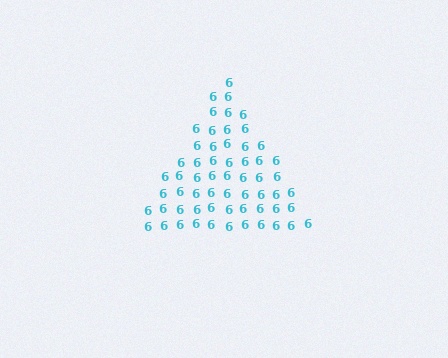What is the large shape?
The large shape is a triangle.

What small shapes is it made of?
It is made of small digit 6's.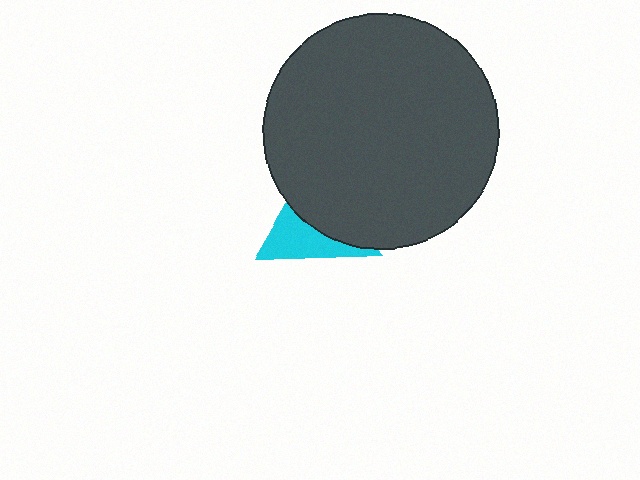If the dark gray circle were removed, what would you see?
You would see the complete cyan triangle.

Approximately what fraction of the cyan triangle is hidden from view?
Roughly 59% of the cyan triangle is hidden behind the dark gray circle.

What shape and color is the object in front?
The object in front is a dark gray circle.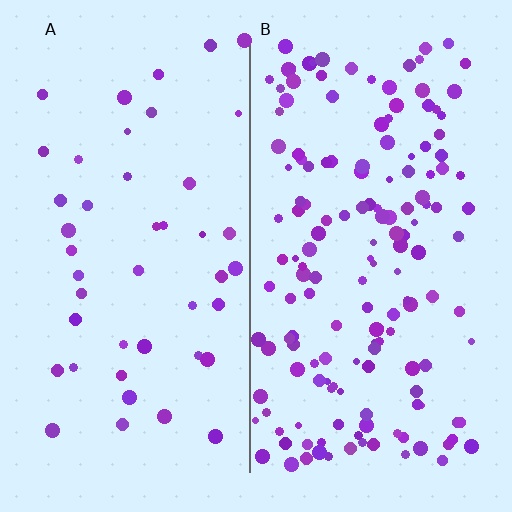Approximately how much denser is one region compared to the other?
Approximately 3.5× — region B over region A.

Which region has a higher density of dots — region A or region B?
B (the right).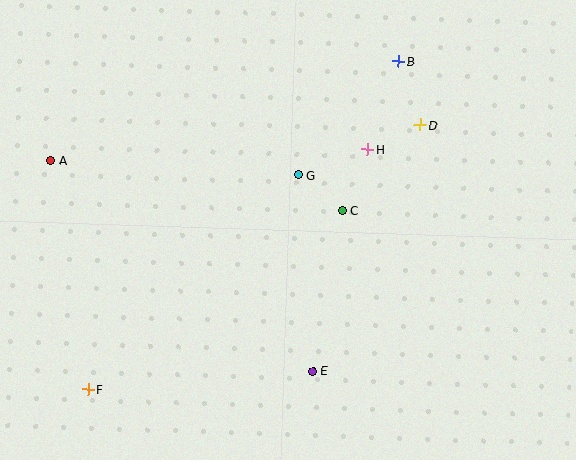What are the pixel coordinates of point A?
Point A is at (51, 160).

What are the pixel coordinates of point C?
Point C is at (342, 210).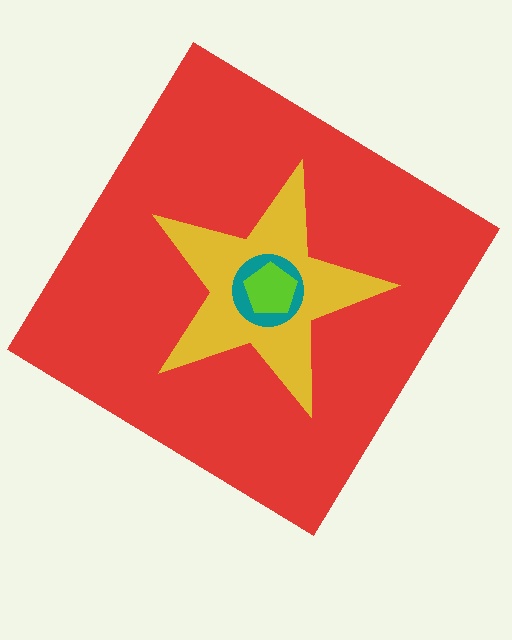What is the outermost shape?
The red diamond.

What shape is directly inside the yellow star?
The teal circle.